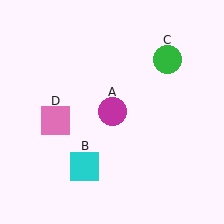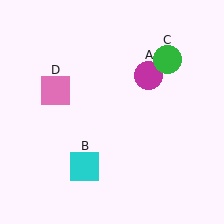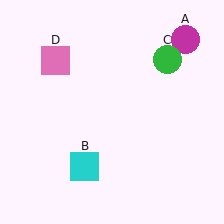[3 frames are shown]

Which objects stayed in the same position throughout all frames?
Cyan square (object B) and green circle (object C) remained stationary.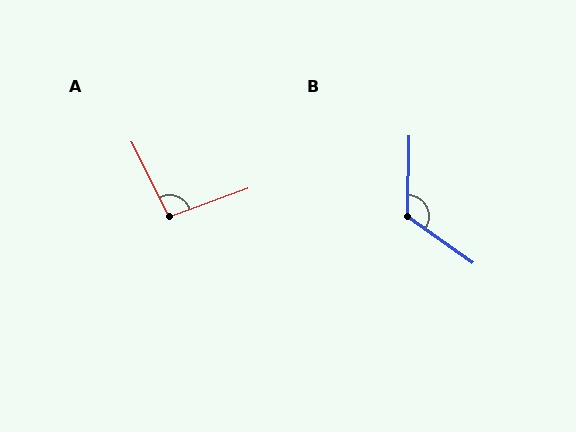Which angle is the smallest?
A, at approximately 96 degrees.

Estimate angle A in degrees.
Approximately 96 degrees.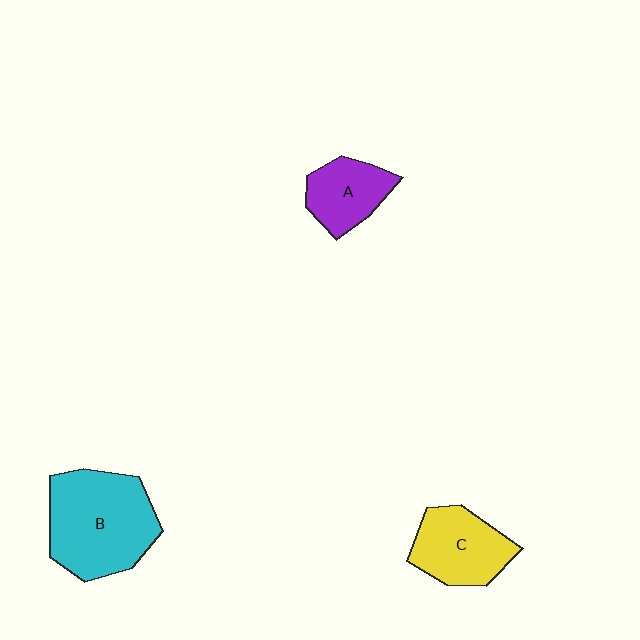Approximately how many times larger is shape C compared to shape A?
Approximately 1.3 times.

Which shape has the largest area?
Shape B (cyan).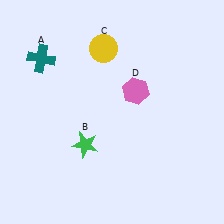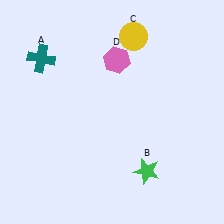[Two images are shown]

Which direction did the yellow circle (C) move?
The yellow circle (C) moved right.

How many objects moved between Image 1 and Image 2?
3 objects moved between the two images.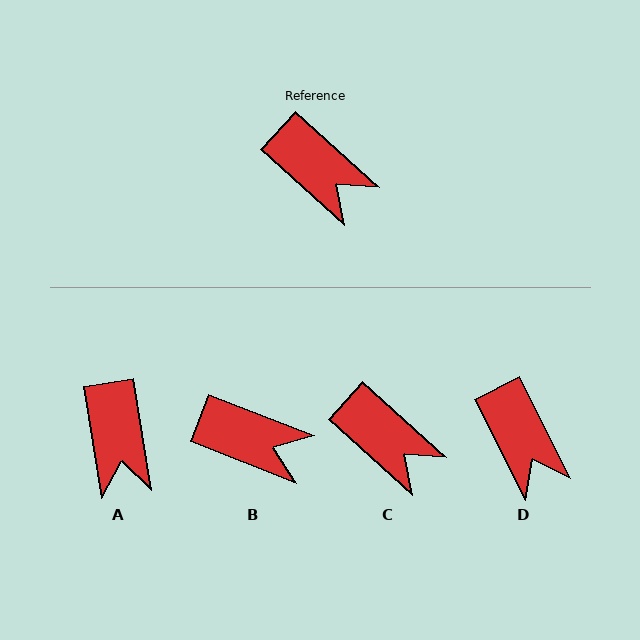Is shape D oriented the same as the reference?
No, it is off by about 21 degrees.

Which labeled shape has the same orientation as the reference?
C.